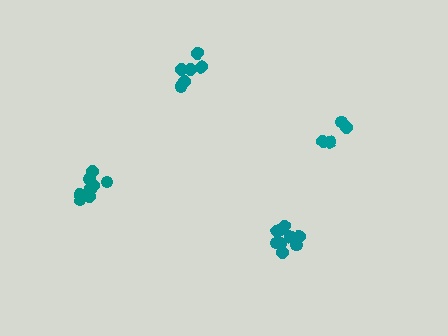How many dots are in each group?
Group 1: 5 dots, Group 2: 6 dots, Group 3: 9 dots, Group 4: 10 dots (30 total).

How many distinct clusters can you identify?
There are 4 distinct clusters.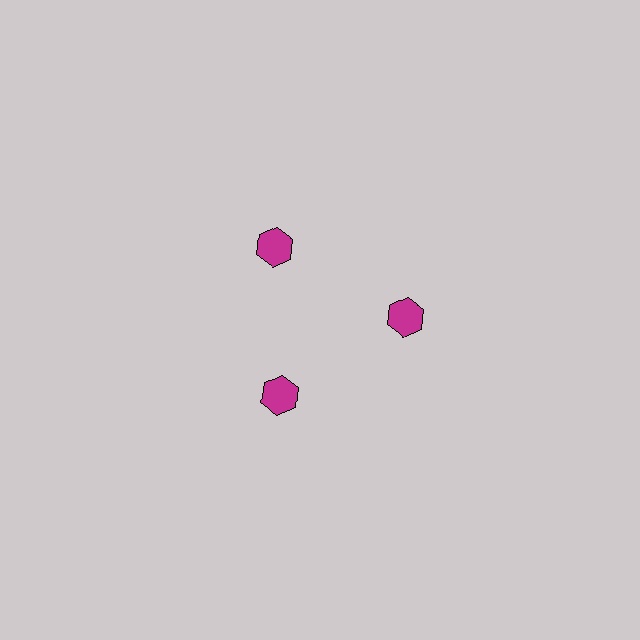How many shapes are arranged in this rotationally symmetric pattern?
There are 3 shapes, arranged in 3 groups of 1.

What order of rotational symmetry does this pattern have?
This pattern has 3-fold rotational symmetry.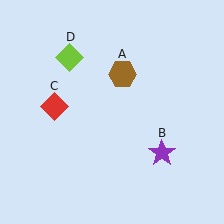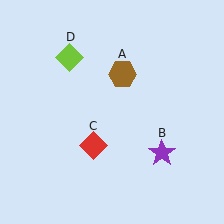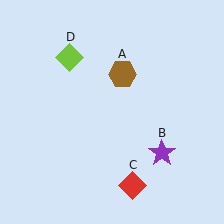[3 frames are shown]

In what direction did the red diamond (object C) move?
The red diamond (object C) moved down and to the right.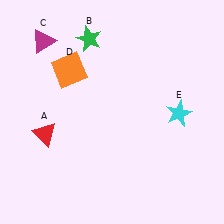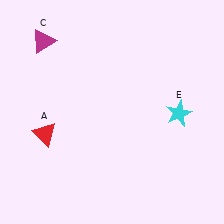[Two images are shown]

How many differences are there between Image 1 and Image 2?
There are 2 differences between the two images.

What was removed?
The green star (B), the orange square (D) were removed in Image 2.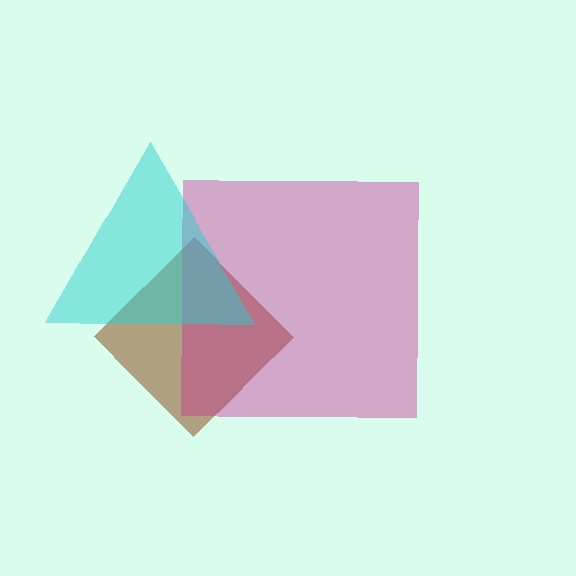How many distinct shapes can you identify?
There are 3 distinct shapes: a brown diamond, a magenta square, a cyan triangle.